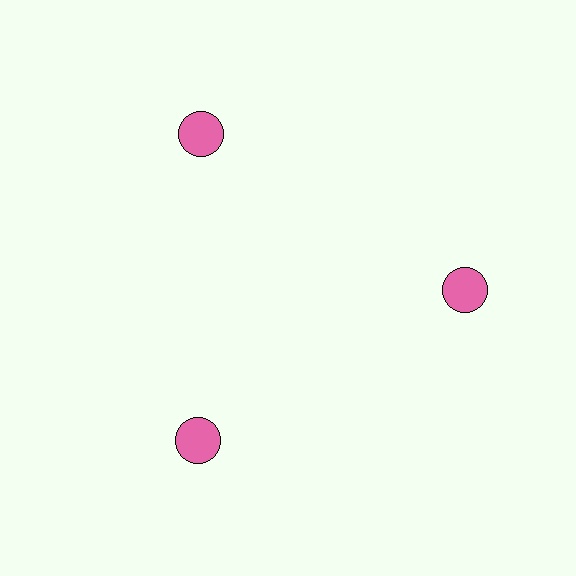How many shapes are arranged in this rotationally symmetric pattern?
There are 3 shapes, arranged in 3 groups of 1.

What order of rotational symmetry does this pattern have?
This pattern has 3-fold rotational symmetry.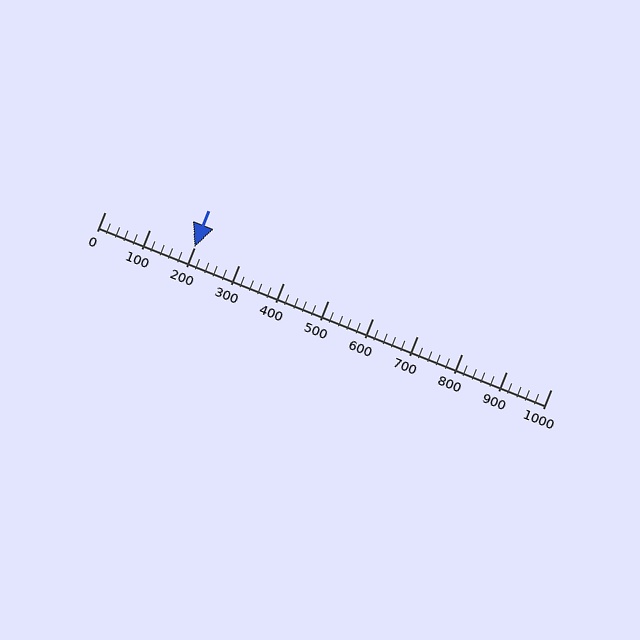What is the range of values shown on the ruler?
The ruler shows values from 0 to 1000.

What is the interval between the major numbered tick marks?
The major tick marks are spaced 100 units apart.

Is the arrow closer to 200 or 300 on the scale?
The arrow is closer to 200.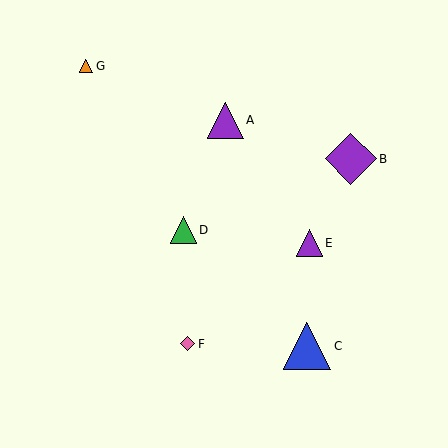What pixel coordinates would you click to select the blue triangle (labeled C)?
Click at (307, 346) to select the blue triangle C.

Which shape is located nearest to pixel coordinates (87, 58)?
The orange triangle (labeled G) at (86, 66) is nearest to that location.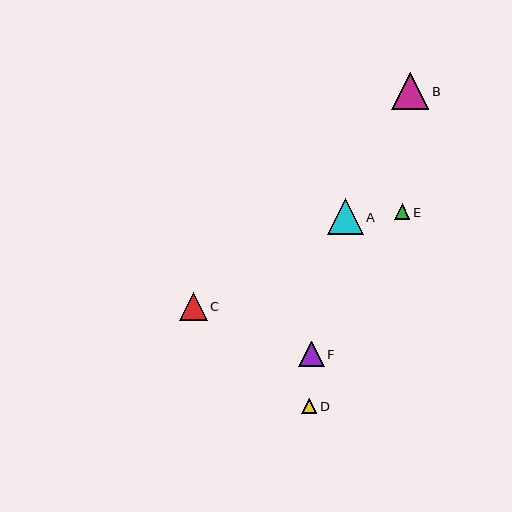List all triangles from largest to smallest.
From largest to smallest: B, A, C, F, D, E.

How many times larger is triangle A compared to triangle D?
Triangle A is approximately 2.3 times the size of triangle D.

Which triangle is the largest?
Triangle B is the largest with a size of approximately 37 pixels.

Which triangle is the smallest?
Triangle E is the smallest with a size of approximately 16 pixels.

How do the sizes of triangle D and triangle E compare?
Triangle D and triangle E are approximately the same size.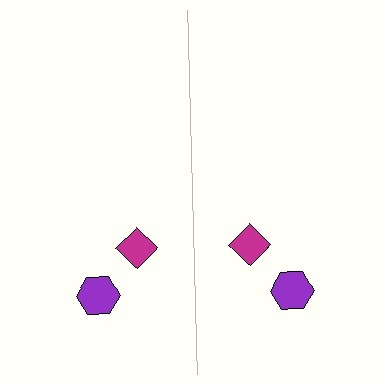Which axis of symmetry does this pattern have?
The pattern has a vertical axis of symmetry running through the center of the image.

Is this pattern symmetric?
Yes, this pattern has bilateral (reflection) symmetry.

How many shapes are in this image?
There are 4 shapes in this image.